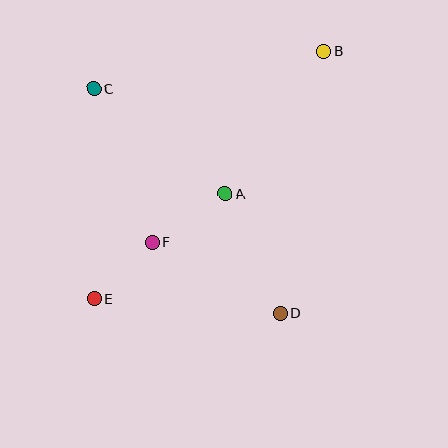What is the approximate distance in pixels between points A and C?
The distance between A and C is approximately 168 pixels.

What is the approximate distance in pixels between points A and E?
The distance between A and E is approximately 168 pixels.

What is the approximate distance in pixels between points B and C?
The distance between B and C is approximately 233 pixels.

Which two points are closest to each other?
Points E and F are closest to each other.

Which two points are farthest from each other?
Points B and E are farthest from each other.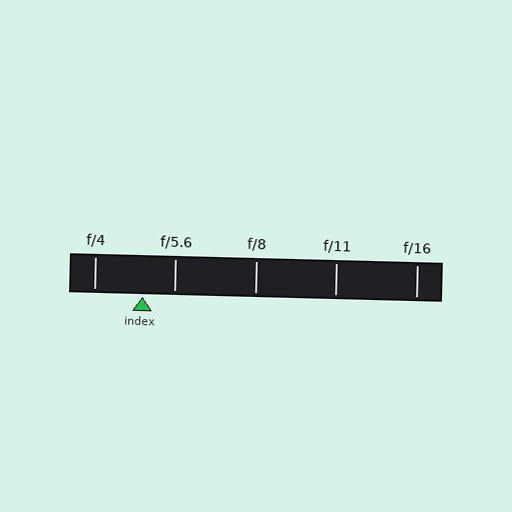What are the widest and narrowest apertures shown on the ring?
The widest aperture shown is f/4 and the narrowest is f/16.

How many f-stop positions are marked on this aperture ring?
There are 5 f-stop positions marked.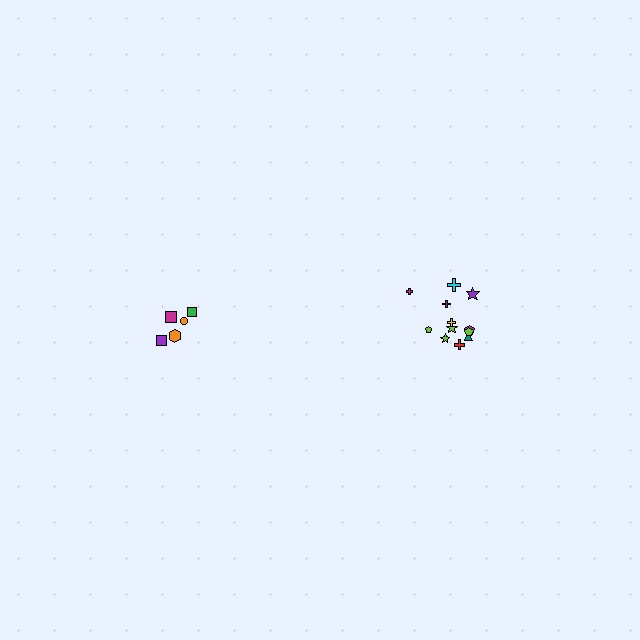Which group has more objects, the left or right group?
The right group.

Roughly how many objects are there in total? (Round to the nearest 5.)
Roughly 15 objects in total.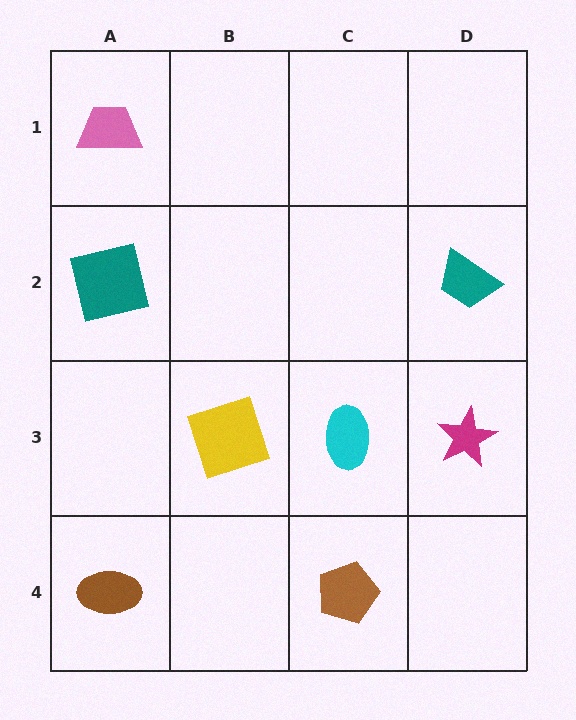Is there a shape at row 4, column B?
No, that cell is empty.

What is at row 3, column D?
A magenta star.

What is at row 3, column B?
A yellow square.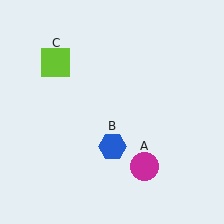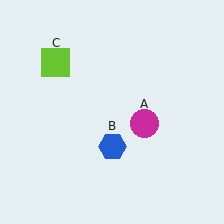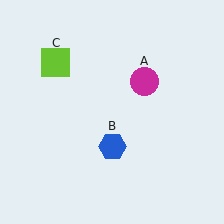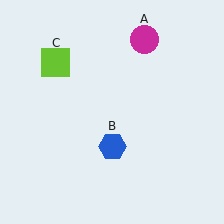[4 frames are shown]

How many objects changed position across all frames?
1 object changed position: magenta circle (object A).